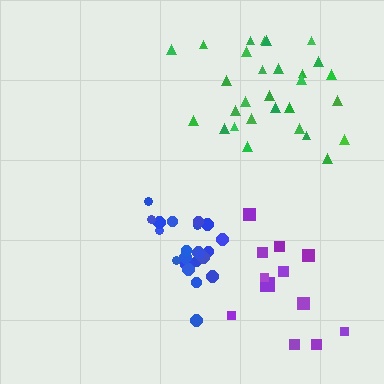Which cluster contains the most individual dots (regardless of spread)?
Green (29).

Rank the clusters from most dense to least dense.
blue, green, purple.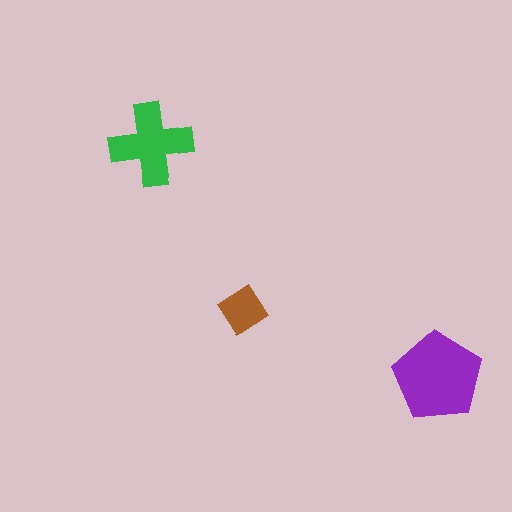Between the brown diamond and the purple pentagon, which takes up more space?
The purple pentagon.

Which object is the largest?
The purple pentagon.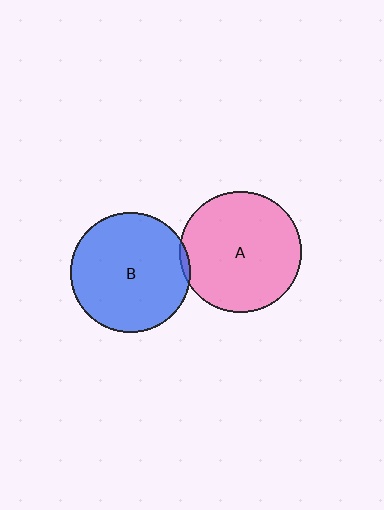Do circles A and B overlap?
Yes.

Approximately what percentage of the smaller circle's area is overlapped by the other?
Approximately 5%.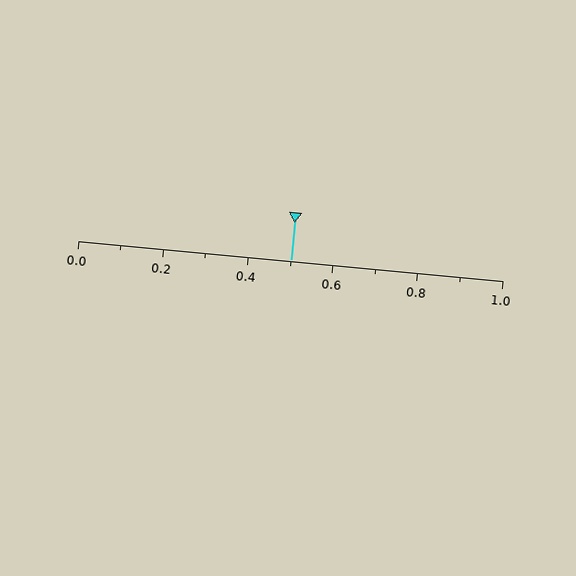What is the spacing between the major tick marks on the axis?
The major ticks are spaced 0.2 apart.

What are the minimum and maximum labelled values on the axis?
The axis runs from 0.0 to 1.0.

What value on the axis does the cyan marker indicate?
The marker indicates approximately 0.5.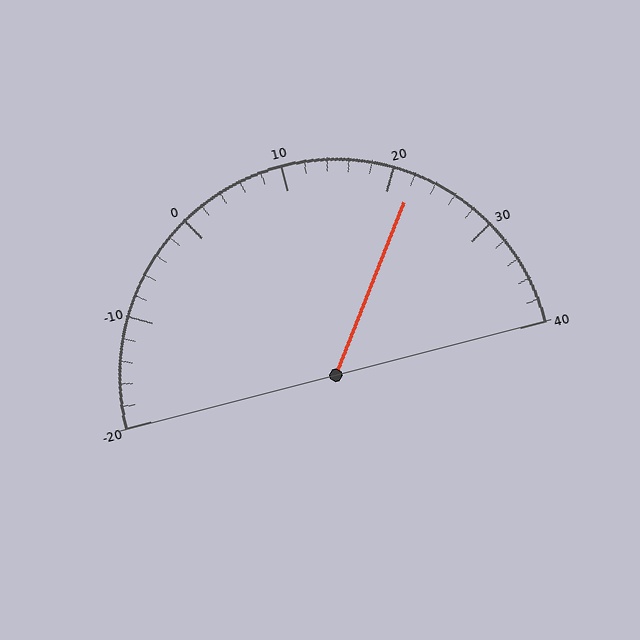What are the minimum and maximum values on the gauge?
The gauge ranges from -20 to 40.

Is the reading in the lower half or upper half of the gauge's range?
The reading is in the upper half of the range (-20 to 40).